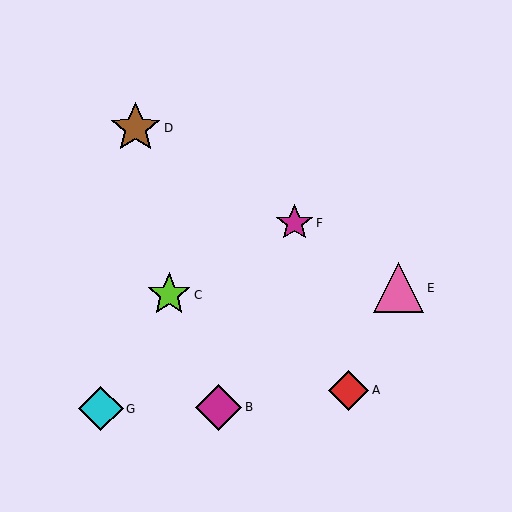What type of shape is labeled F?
Shape F is a magenta star.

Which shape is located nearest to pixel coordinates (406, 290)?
The pink triangle (labeled E) at (399, 288) is nearest to that location.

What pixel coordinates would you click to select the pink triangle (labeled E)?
Click at (399, 288) to select the pink triangle E.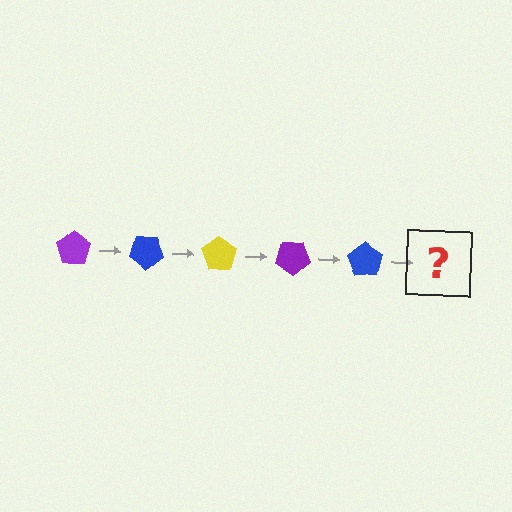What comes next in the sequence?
The next element should be a yellow pentagon, rotated 175 degrees from the start.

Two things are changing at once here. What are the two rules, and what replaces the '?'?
The two rules are that it rotates 35 degrees each step and the color cycles through purple, blue, and yellow. The '?' should be a yellow pentagon, rotated 175 degrees from the start.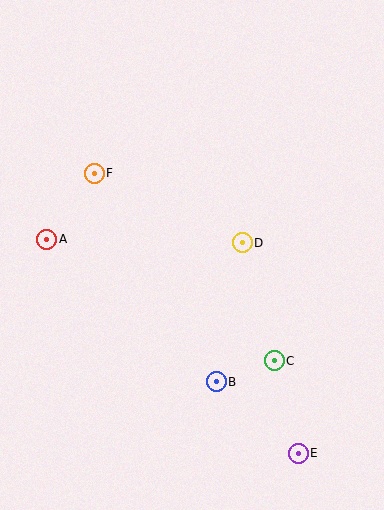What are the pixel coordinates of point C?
Point C is at (274, 361).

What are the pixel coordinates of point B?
Point B is at (216, 382).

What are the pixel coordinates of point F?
Point F is at (94, 173).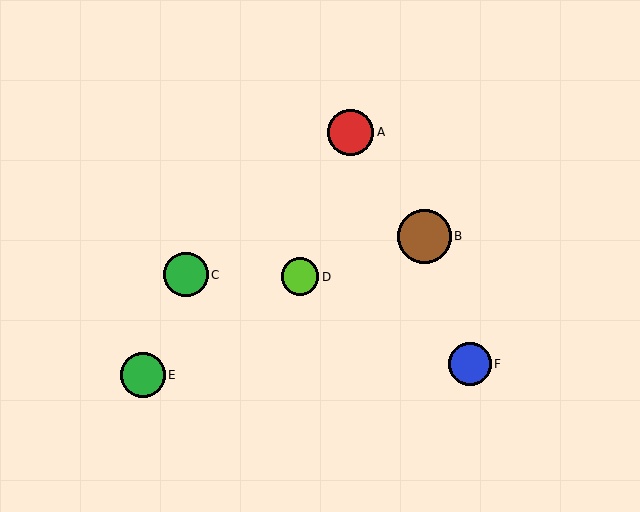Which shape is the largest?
The brown circle (labeled B) is the largest.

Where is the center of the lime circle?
The center of the lime circle is at (300, 277).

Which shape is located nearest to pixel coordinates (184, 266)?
The green circle (labeled C) at (186, 275) is nearest to that location.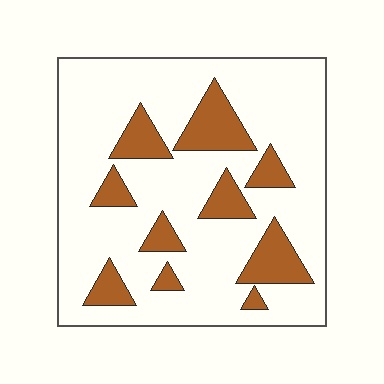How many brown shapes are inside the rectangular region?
10.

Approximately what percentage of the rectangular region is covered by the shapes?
Approximately 20%.